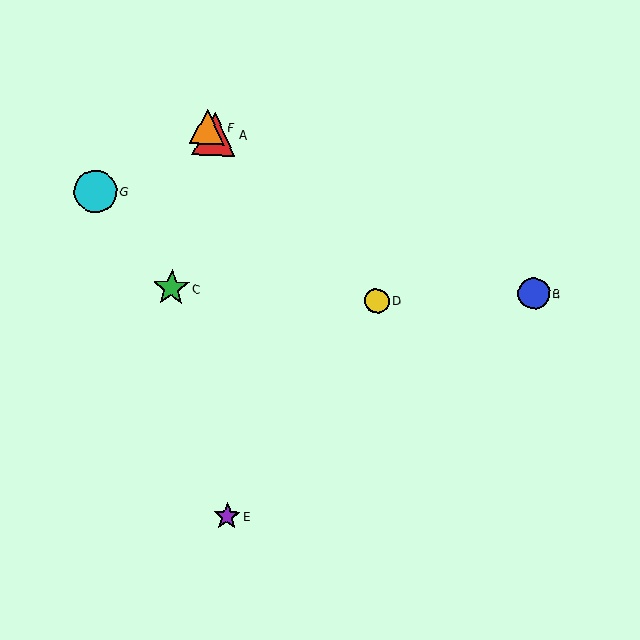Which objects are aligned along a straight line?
Objects A, D, F are aligned along a straight line.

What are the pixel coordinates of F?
Object F is at (207, 127).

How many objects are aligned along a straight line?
3 objects (A, D, F) are aligned along a straight line.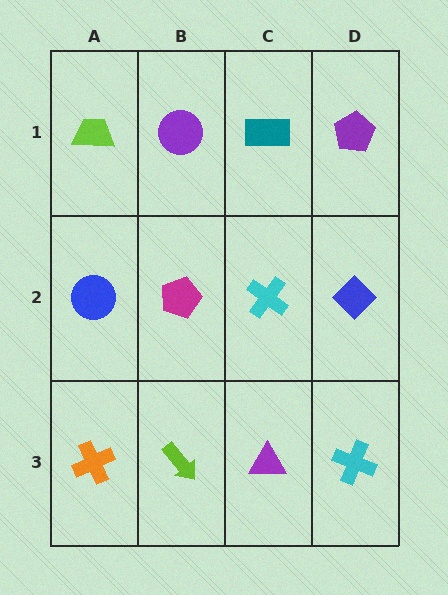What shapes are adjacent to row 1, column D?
A blue diamond (row 2, column D), a teal rectangle (row 1, column C).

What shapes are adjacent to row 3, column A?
A blue circle (row 2, column A), a lime arrow (row 3, column B).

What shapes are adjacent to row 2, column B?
A purple circle (row 1, column B), a lime arrow (row 3, column B), a blue circle (row 2, column A), a cyan cross (row 2, column C).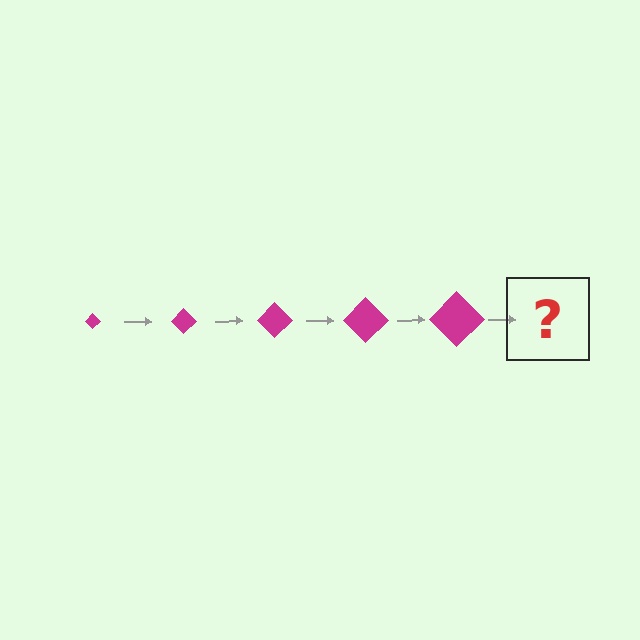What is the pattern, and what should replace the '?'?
The pattern is that the diamond gets progressively larger each step. The '?' should be a magenta diamond, larger than the previous one.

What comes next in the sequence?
The next element should be a magenta diamond, larger than the previous one.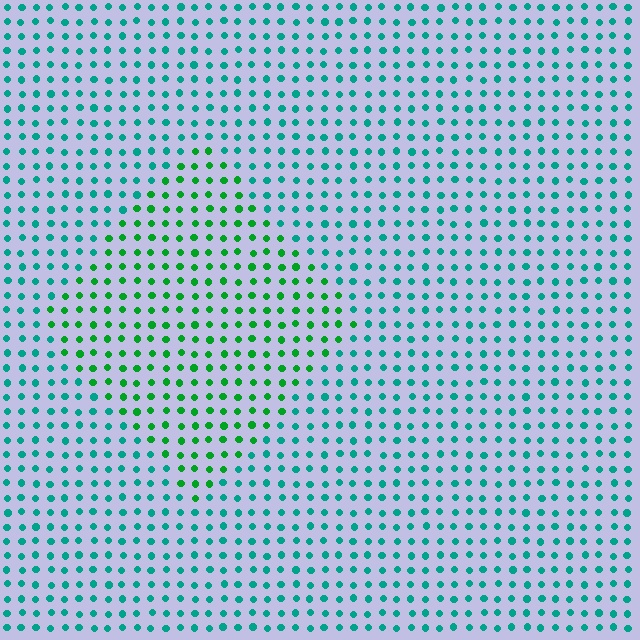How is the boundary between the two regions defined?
The boundary is defined purely by a slight shift in hue (about 39 degrees). Spacing, size, and orientation are identical on both sides.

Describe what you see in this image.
The image is filled with small teal elements in a uniform arrangement. A diamond-shaped region is visible where the elements are tinted to a slightly different hue, forming a subtle color boundary.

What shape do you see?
I see a diamond.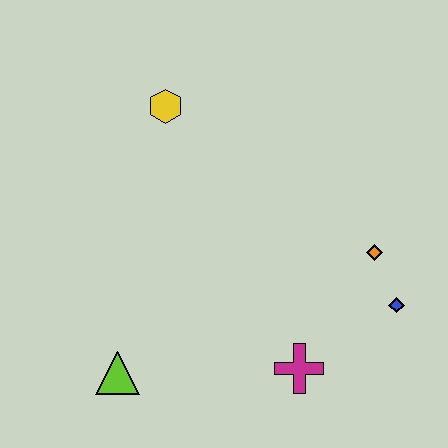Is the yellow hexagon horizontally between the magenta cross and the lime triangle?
Yes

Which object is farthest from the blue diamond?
The yellow hexagon is farthest from the blue diamond.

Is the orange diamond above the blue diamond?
Yes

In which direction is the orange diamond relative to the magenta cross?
The orange diamond is above the magenta cross.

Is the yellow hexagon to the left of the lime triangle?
No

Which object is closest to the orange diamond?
The blue diamond is closest to the orange diamond.